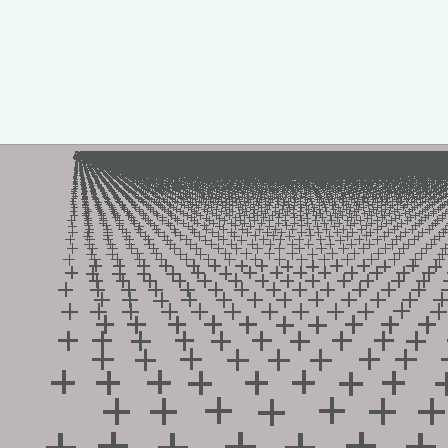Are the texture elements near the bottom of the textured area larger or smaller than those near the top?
Larger. Near the bottom, elements are closer to the viewer and appear at a bigger on-screen size.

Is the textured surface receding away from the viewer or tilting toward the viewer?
The surface is receding away from the viewer. Texture elements get smaller and denser toward the top.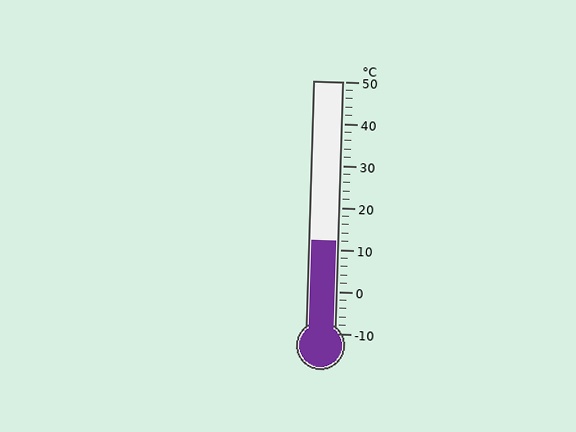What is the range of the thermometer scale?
The thermometer scale ranges from -10°C to 50°C.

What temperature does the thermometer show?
The thermometer shows approximately 12°C.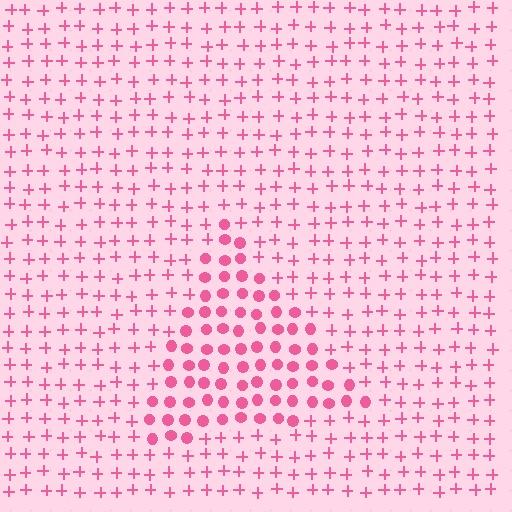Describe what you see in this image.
The image is filled with small pink elements arranged in a uniform grid. A triangle-shaped region contains circles, while the surrounding area contains plus signs. The boundary is defined purely by the change in element shape.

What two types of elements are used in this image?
The image uses circles inside the triangle region and plus signs outside it.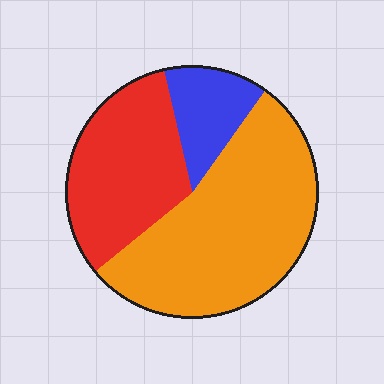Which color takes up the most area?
Orange, at roughly 55%.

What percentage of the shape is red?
Red covers 33% of the shape.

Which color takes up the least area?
Blue, at roughly 15%.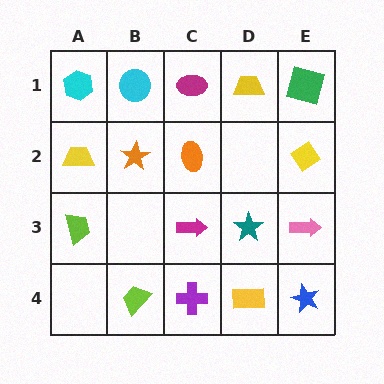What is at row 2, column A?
A yellow trapezoid.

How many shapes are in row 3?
4 shapes.